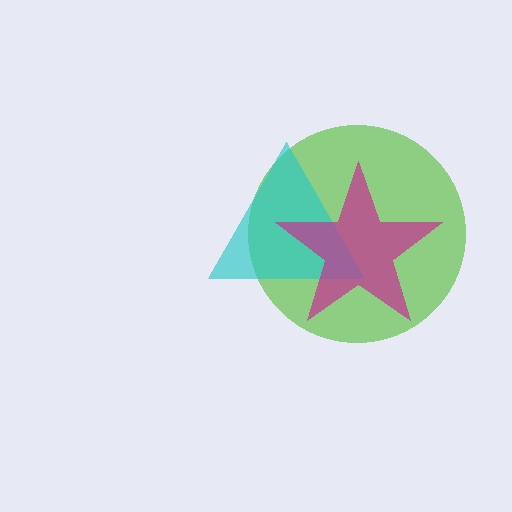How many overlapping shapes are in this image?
There are 3 overlapping shapes in the image.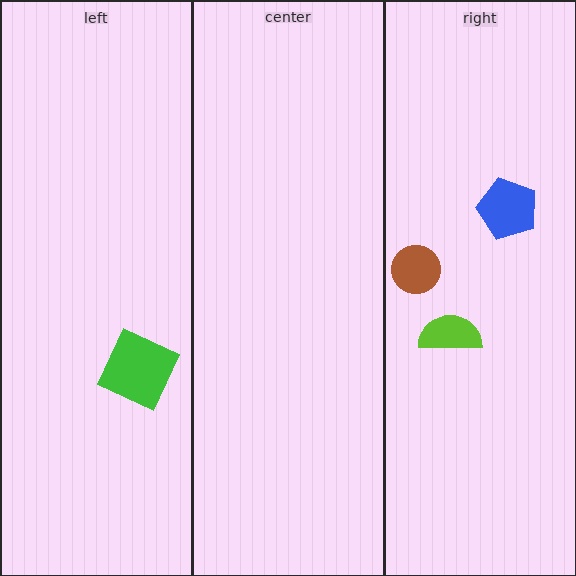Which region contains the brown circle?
The right region.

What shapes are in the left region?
The green square.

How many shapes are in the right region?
3.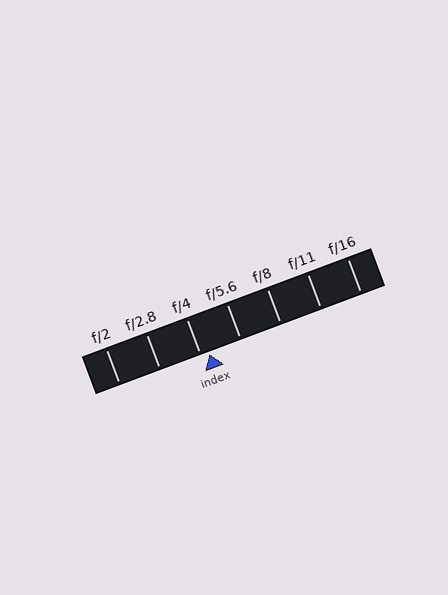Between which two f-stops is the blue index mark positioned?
The index mark is between f/4 and f/5.6.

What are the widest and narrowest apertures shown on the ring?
The widest aperture shown is f/2 and the narrowest is f/16.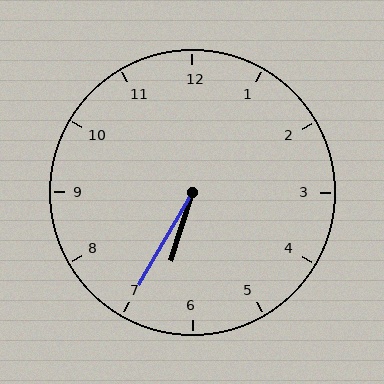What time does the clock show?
6:35.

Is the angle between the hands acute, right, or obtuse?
It is acute.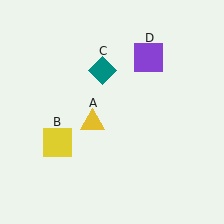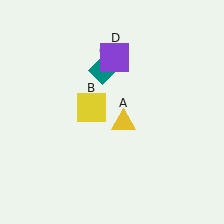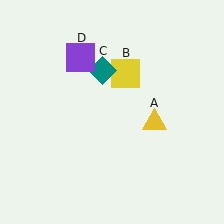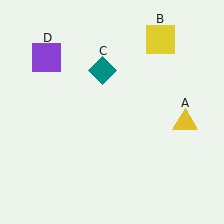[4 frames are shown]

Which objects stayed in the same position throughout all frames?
Teal diamond (object C) remained stationary.